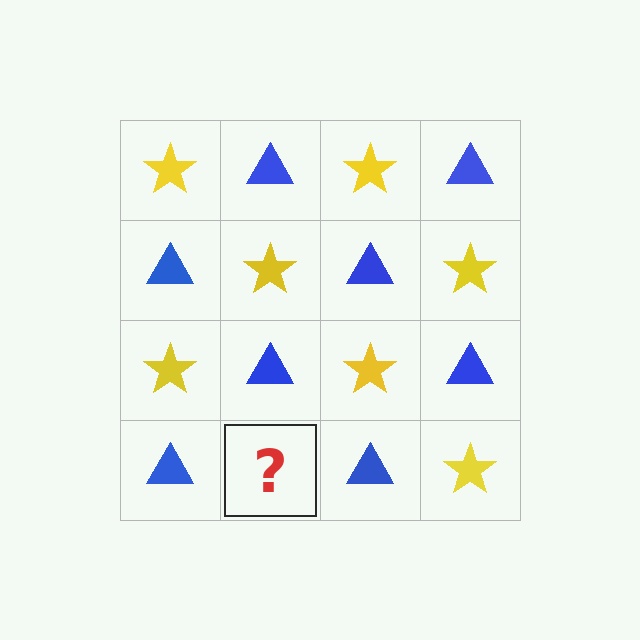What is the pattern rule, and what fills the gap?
The rule is that it alternates yellow star and blue triangle in a checkerboard pattern. The gap should be filled with a yellow star.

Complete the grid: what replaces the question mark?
The question mark should be replaced with a yellow star.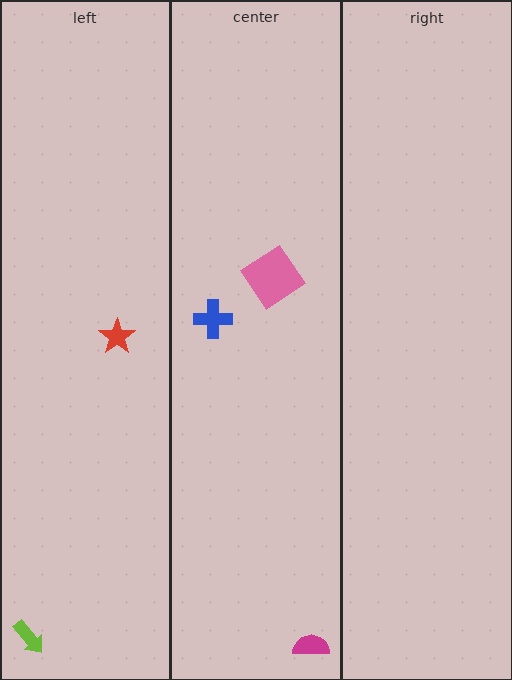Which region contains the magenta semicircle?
The center region.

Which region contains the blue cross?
The center region.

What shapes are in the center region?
The pink diamond, the blue cross, the magenta semicircle.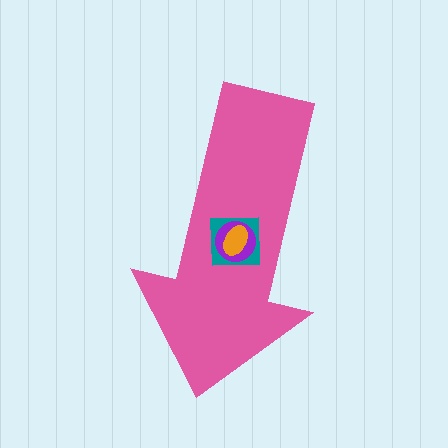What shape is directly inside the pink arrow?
The teal square.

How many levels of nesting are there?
4.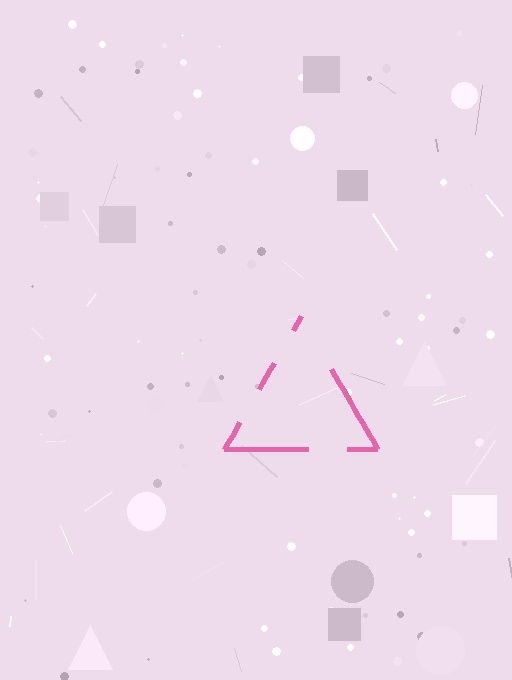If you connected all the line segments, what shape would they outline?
They would outline a triangle.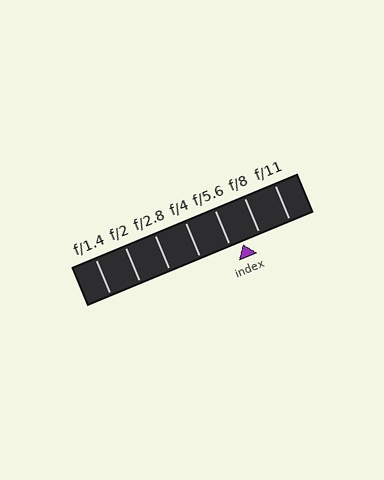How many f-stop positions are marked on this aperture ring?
There are 7 f-stop positions marked.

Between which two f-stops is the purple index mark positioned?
The index mark is between f/5.6 and f/8.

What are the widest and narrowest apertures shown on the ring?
The widest aperture shown is f/1.4 and the narrowest is f/11.